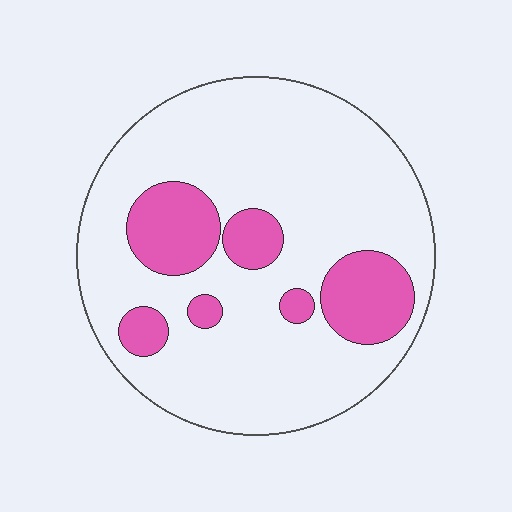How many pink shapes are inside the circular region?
6.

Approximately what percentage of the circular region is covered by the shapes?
Approximately 20%.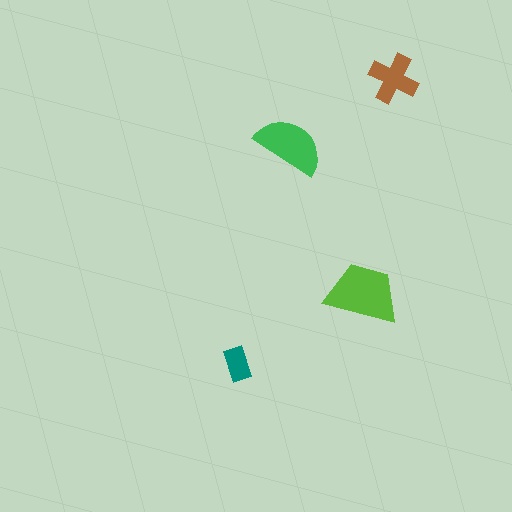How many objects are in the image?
There are 4 objects in the image.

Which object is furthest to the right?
The brown cross is rightmost.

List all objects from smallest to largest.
The teal rectangle, the brown cross, the green semicircle, the lime trapezoid.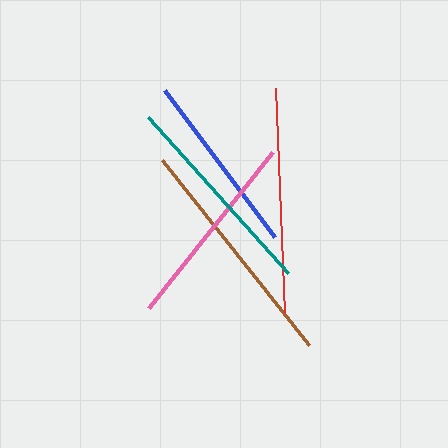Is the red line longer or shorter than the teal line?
The red line is longer than the teal line.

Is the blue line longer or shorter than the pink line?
The pink line is longer than the blue line.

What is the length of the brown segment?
The brown segment is approximately 237 pixels long.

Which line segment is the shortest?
The blue line is the shortest at approximately 184 pixels.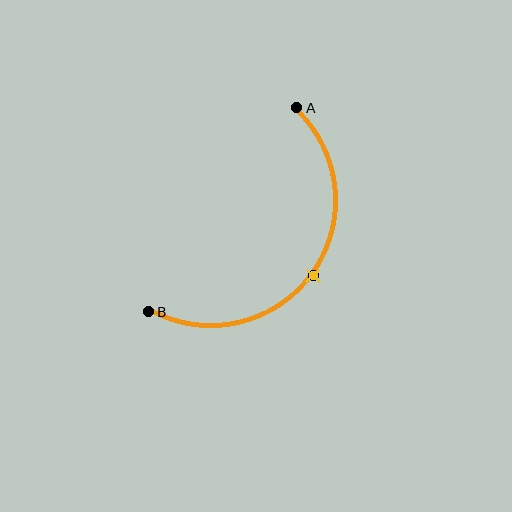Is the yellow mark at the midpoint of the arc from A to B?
Yes. The yellow mark lies on the arc at equal arc-length from both A and B — it is the arc midpoint.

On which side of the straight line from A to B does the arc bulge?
The arc bulges below and to the right of the straight line connecting A and B.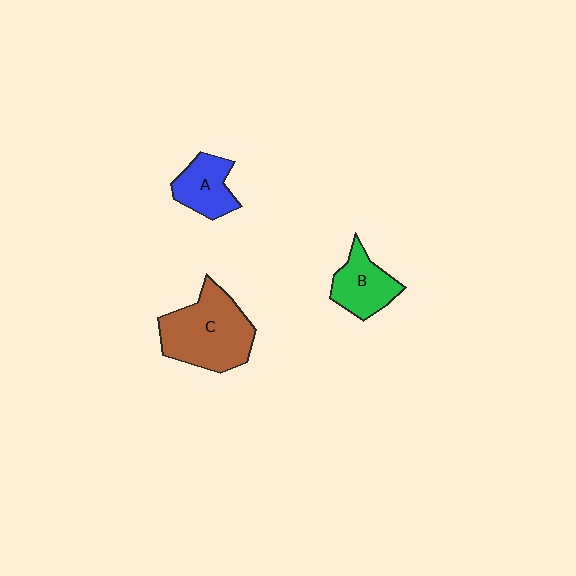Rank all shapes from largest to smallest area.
From largest to smallest: C (brown), B (green), A (blue).